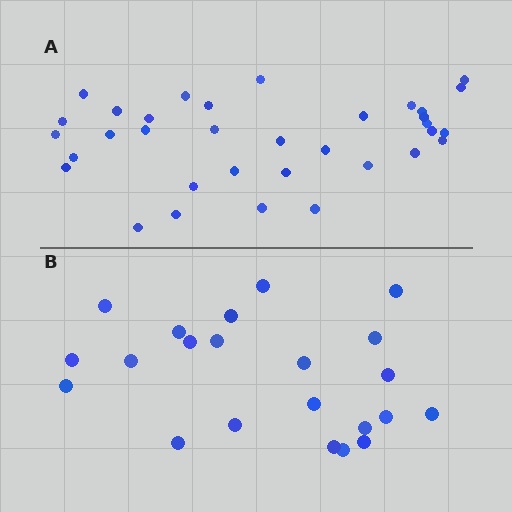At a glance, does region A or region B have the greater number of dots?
Region A (the top region) has more dots.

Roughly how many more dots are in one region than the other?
Region A has roughly 12 or so more dots than region B.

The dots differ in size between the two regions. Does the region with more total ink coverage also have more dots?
No. Region B has more total ink coverage because its dots are larger, but region A actually contains more individual dots. Total area can be misleading — the number of items is what matters here.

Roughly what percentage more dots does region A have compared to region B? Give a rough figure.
About 55% more.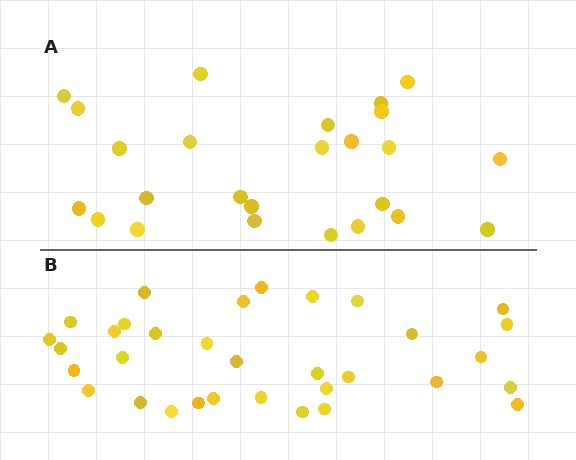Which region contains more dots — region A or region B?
Region B (the bottom region) has more dots.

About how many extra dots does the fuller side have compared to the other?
Region B has roughly 8 or so more dots than region A.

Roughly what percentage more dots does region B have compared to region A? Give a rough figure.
About 30% more.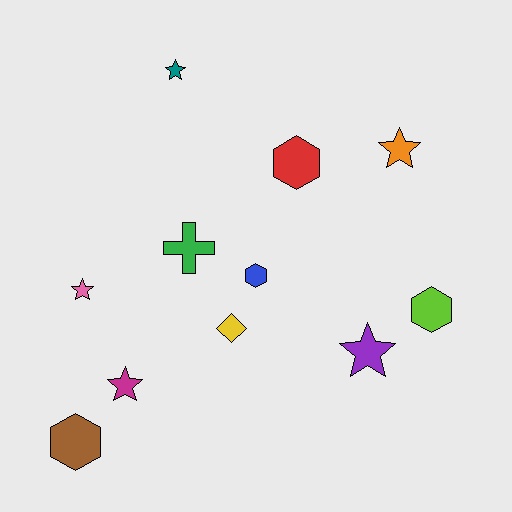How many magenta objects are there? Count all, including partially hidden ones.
There is 1 magenta object.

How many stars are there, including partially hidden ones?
There are 5 stars.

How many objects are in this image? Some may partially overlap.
There are 11 objects.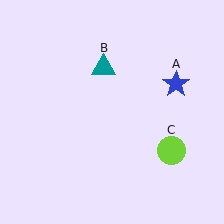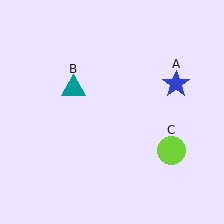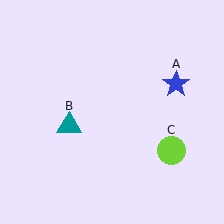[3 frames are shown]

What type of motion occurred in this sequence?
The teal triangle (object B) rotated counterclockwise around the center of the scene.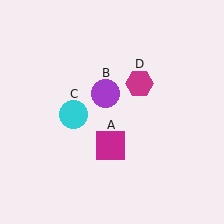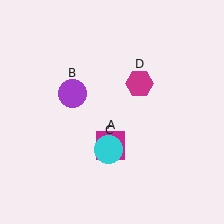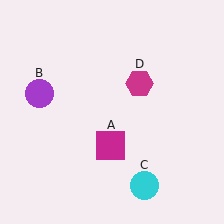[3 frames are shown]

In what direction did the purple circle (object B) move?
The purple circle (object B) moved left.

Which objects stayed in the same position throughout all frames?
Magenta square (object A) and magenta hexagon (object D) remained stationary.